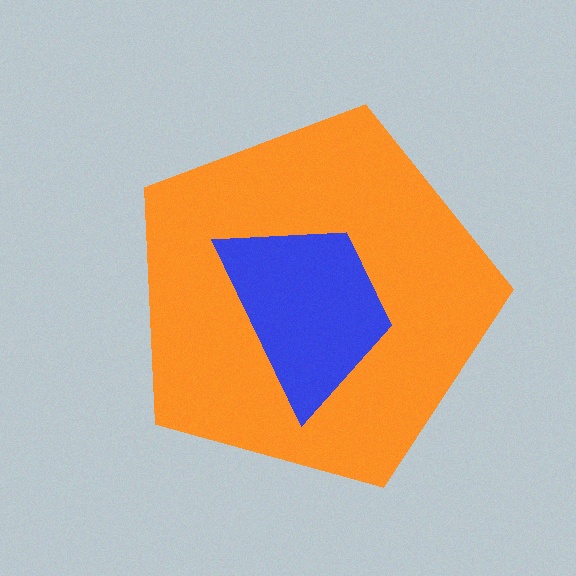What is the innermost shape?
The blue trapezoid.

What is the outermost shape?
The orange pentagon.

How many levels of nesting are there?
2.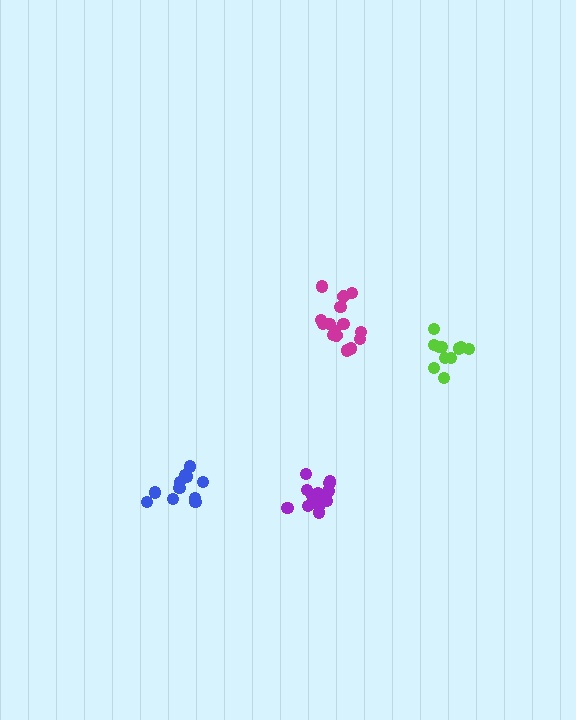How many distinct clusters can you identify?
There are 4 distinct clusters.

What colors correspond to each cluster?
The clusters are colored: lime, purple, magenta, blue.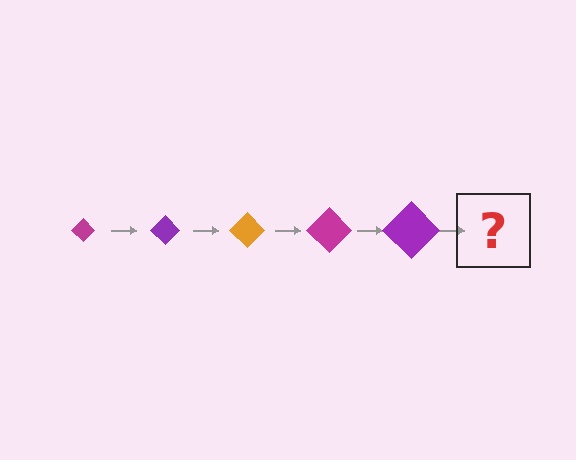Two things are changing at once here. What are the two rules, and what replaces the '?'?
The two rules are that the diamond grows larger each step and the color cycles through magenta, purple, and orange. The '?' should be an orange diamond, larger than the previous one.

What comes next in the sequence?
The next element should be an orange diamond, larger than the previous one.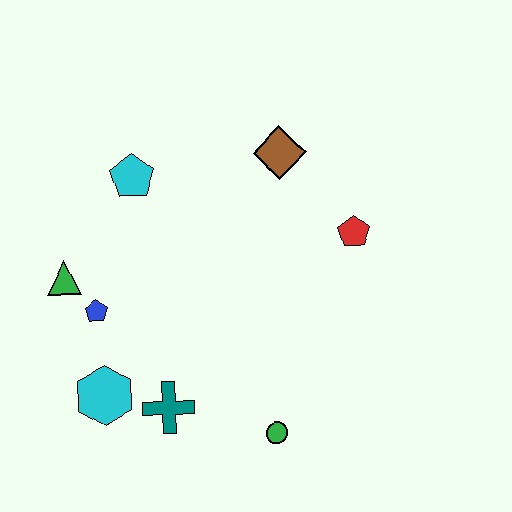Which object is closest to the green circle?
The teal cross is closest to the green circle.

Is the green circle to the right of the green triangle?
Yes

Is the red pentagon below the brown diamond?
Yes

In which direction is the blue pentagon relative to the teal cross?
The blue pentagon is above the teal cross.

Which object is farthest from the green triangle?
The red pentagon is farthest from the green triangle.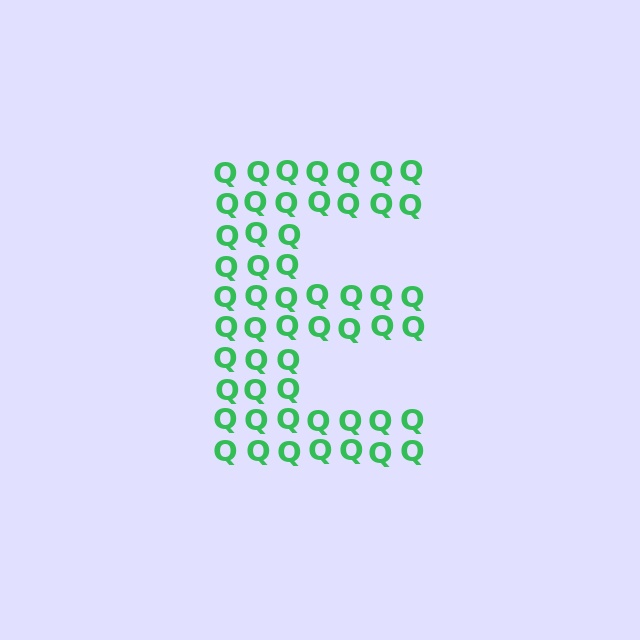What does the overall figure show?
The overall figure shows the letter E.